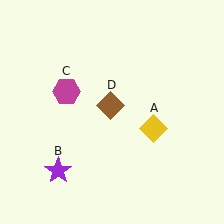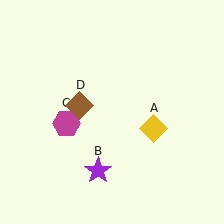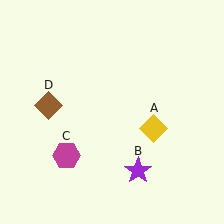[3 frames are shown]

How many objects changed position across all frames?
3 objects changed position: purple star (object B), magenta hexagon (object C), brown diamond (object D).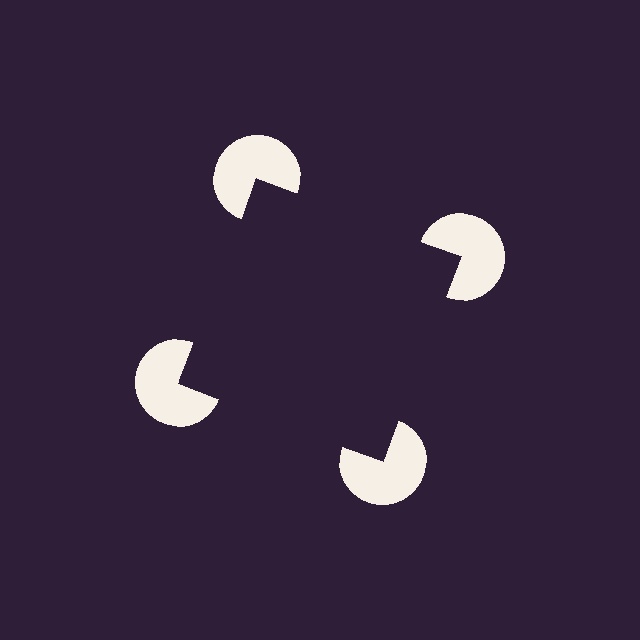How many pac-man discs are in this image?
There are 4 — one at each vertex of the illusory square.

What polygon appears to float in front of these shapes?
An illusory square — its edges are inferred from the aligned wedge cuts in the pac-man discs, not physically drawn.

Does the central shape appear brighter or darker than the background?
It typically appears slightly darker than the background, even though no actual brightness change is drawn.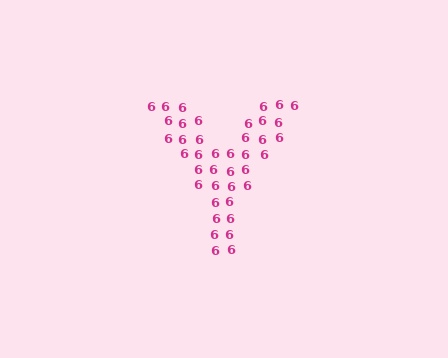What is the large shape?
The large shape is the letter Y.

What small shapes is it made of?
It is made of small digit 6's.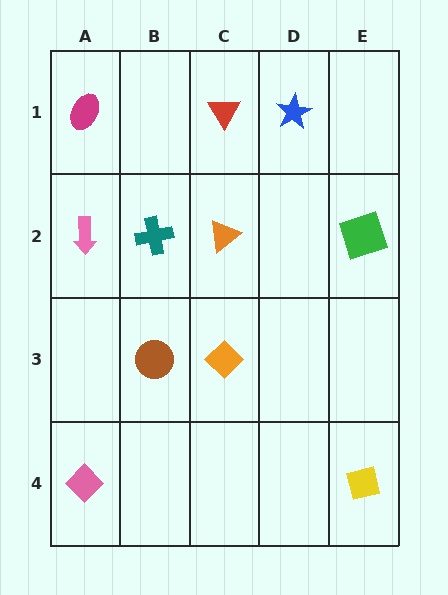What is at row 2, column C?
An orange triangle.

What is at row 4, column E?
A yellow square.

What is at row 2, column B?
A teal cross.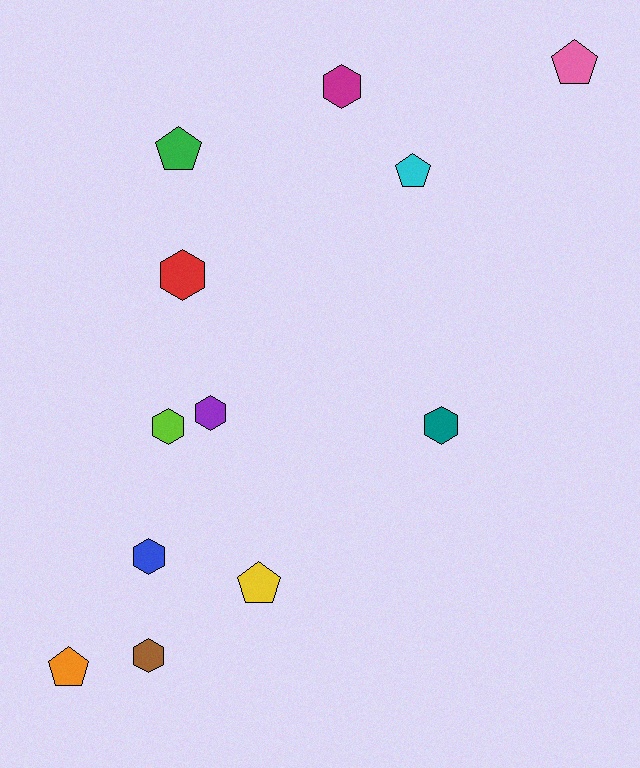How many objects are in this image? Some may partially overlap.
There are 12 objects.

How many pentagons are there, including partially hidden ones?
There are 5 pentagons.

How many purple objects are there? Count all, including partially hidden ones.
There is 1 purple object.